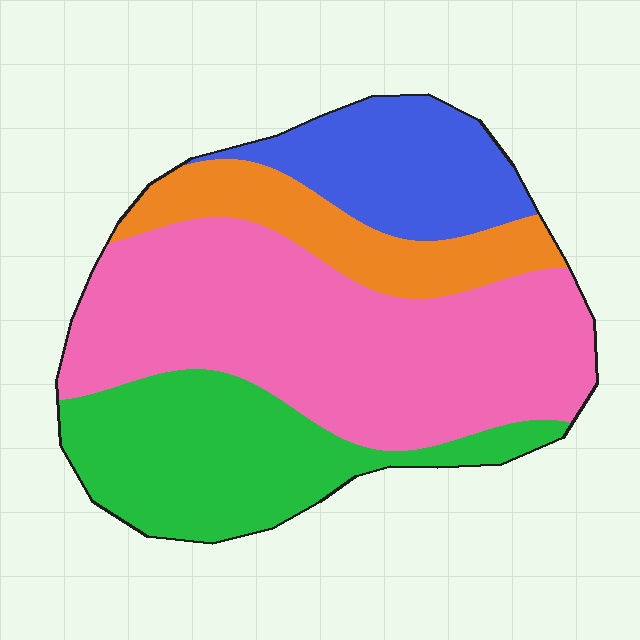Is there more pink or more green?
Pink.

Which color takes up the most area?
Pink, at roughly 45%.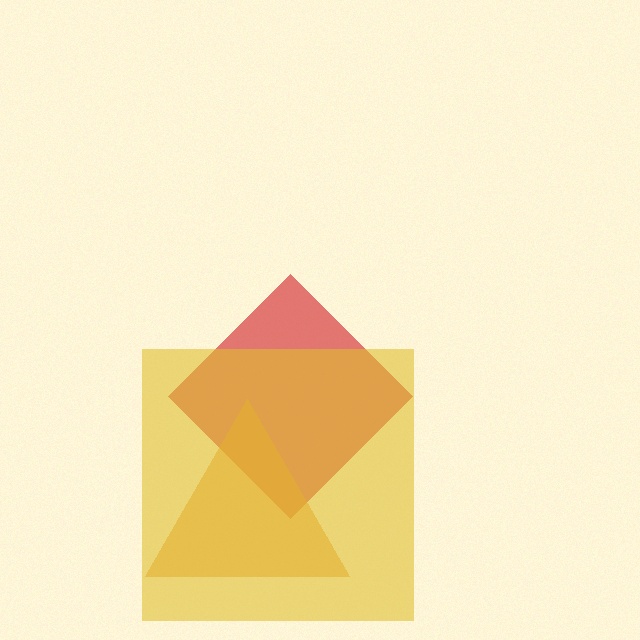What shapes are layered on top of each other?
The layered shapes are: a red diamond, an orange triangle, a yellow square.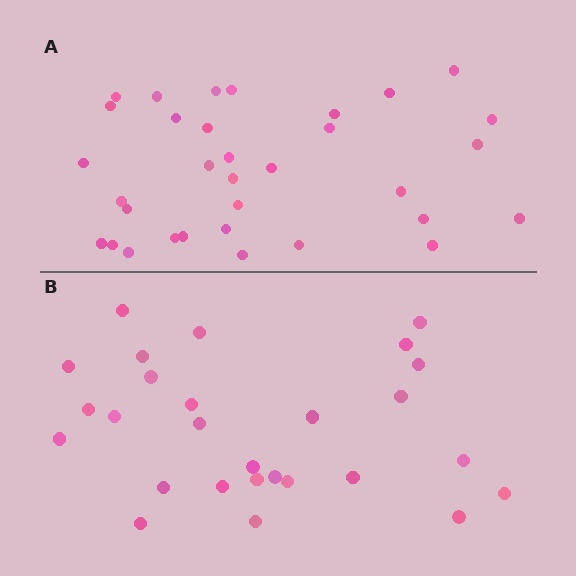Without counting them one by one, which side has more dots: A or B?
Region A (the top region) has more dots.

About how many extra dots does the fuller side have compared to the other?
Region A has about 6 more dots than region B.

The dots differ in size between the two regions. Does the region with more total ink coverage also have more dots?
No. Region B has more total ink coverage because its dots are larger, but region A actually contains more individual dots. Total area can be misleading — the number of items is what matters here.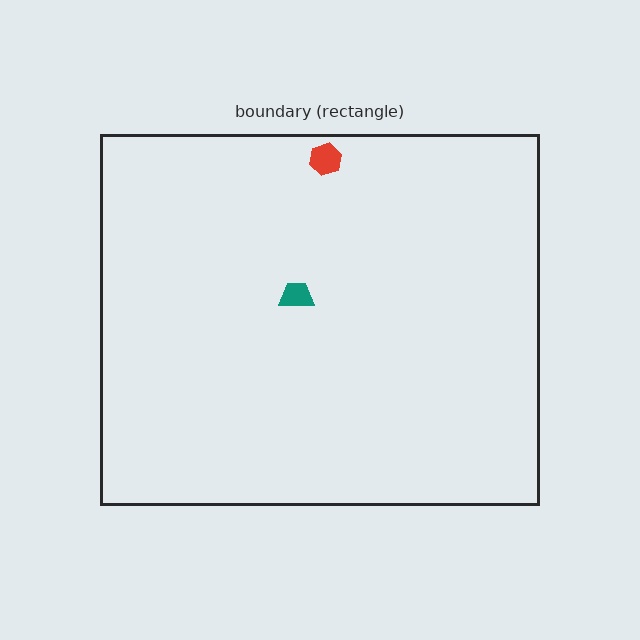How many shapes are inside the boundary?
2 inside, 0 outside.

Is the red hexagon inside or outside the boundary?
Inside.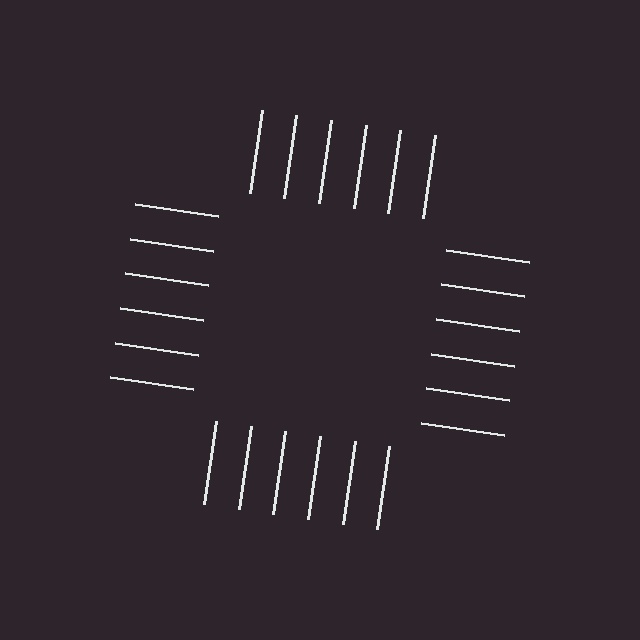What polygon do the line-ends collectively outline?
An illusory square — the line segments terminate on its edges but no continuous stroke is drawn.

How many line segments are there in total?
24 — 6 along each of the 4 edges.